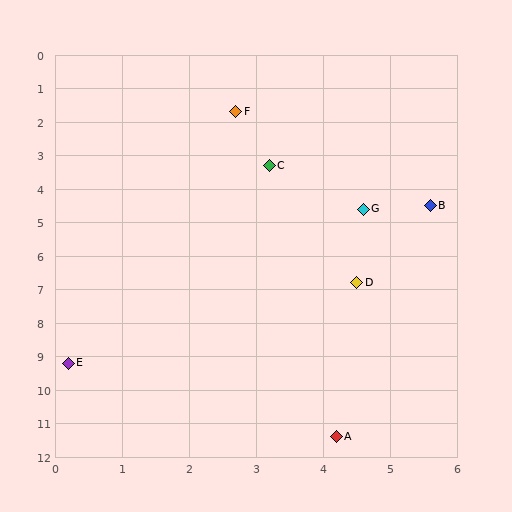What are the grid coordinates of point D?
Point D is at approximately (4.5, 6.8).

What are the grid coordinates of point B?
Point B is at approximately (5.6, 4.5).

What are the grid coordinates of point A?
Point A is at approximately (4.2, 11.4).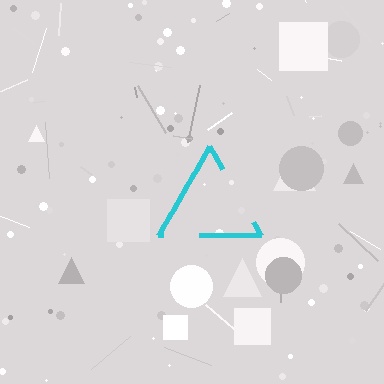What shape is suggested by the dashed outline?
The dashed outline suggests a triangle.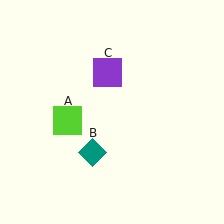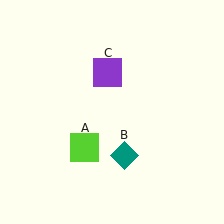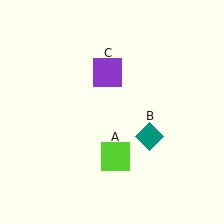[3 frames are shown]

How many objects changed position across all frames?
2 objects changed position: lime square (object A), teal diamond (object B).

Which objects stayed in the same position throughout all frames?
Purple square (object C) remained stationary.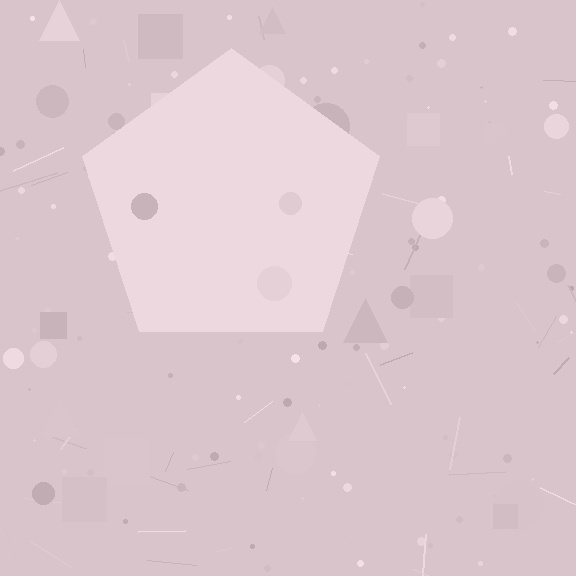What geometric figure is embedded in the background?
A pentagon is embedded in the background.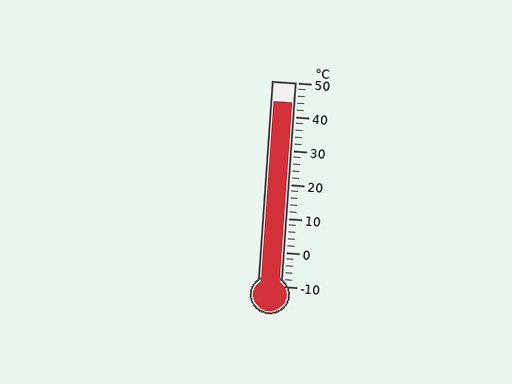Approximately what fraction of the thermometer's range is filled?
The thermometer is filled to approximately 90% of its range.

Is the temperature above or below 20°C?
The temperature is above 20°C.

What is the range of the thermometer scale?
The thermometer scale ranges from -10°C to 50°C.